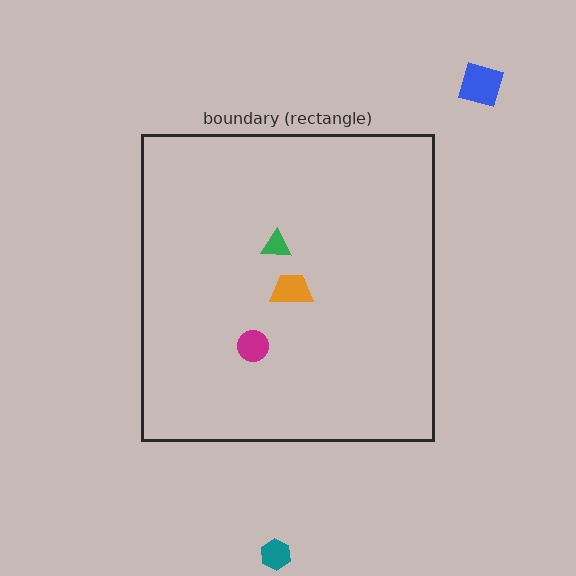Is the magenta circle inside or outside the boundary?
Inside.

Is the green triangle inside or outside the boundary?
Inside.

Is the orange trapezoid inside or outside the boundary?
Inside.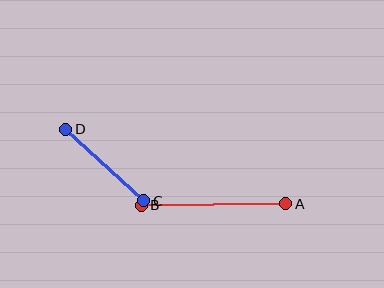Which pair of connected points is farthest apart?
Points A and B are farthest apart.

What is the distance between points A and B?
The distance is approximately 144 pixels.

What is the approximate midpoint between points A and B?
The midpoint is at approximately (214, 205) pixels.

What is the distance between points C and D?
The distance is approximately 106 pixels.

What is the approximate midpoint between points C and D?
The midpoint is at approximately (105, 165) pixels.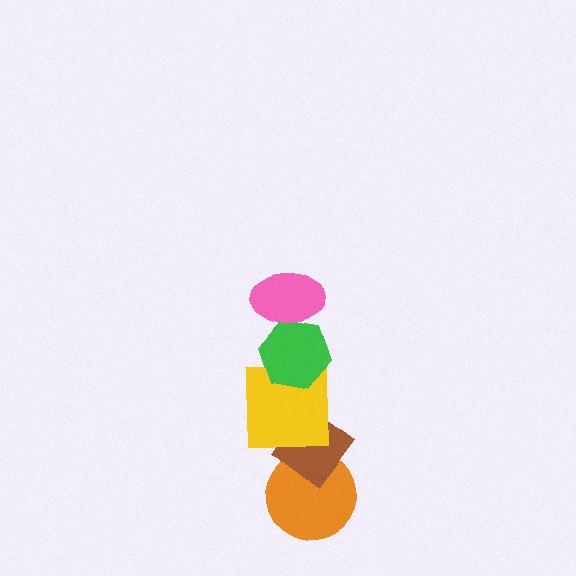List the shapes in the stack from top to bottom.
From top to bottom: the pink ellipse, the green hexagon, the yellow square, the brown diamond, the orange circle.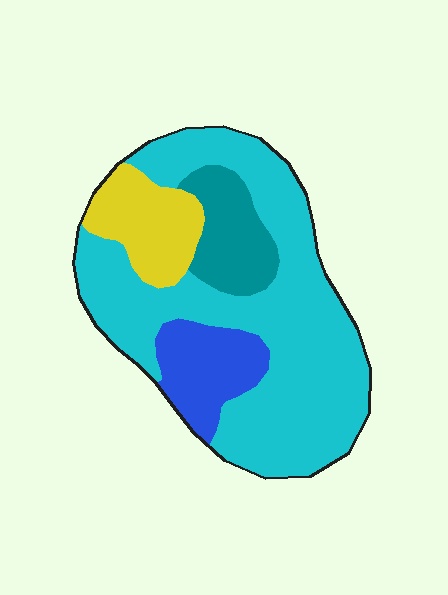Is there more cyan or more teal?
Cyan.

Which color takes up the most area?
Cyan, at roughly 60%.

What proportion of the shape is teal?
Teal covers around 10% of the shape.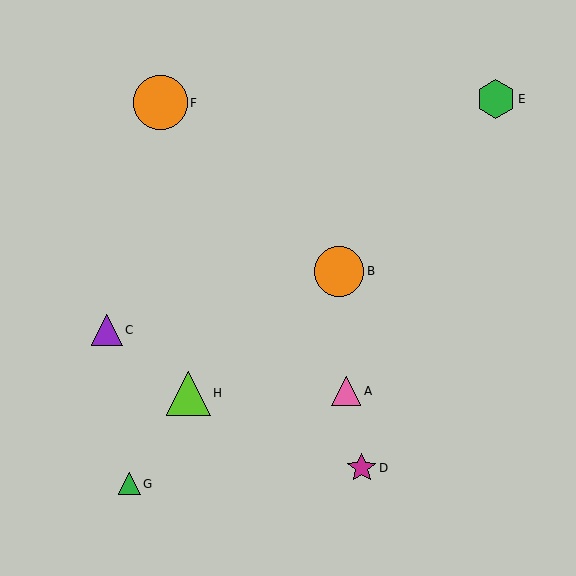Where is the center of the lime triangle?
The center of the lime triangle is at (188, 393).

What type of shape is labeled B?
Shape B is an orange circle.